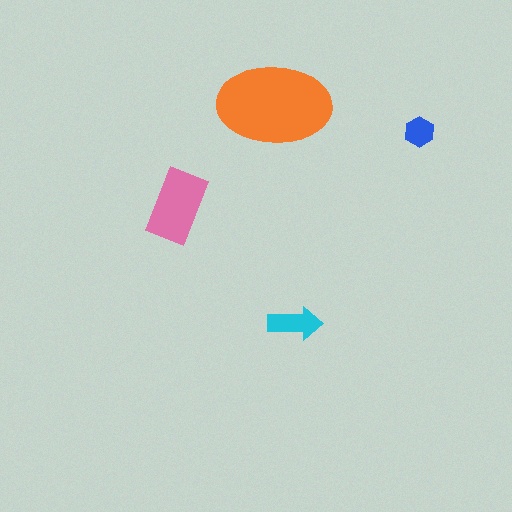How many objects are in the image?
There are 4 objects in the image.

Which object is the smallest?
The blue hexagon.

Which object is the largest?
The orange ellipse.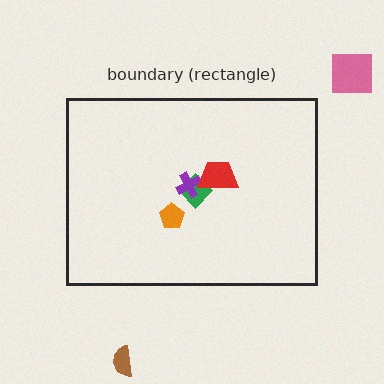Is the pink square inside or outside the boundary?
Outside.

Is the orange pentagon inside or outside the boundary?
Inside.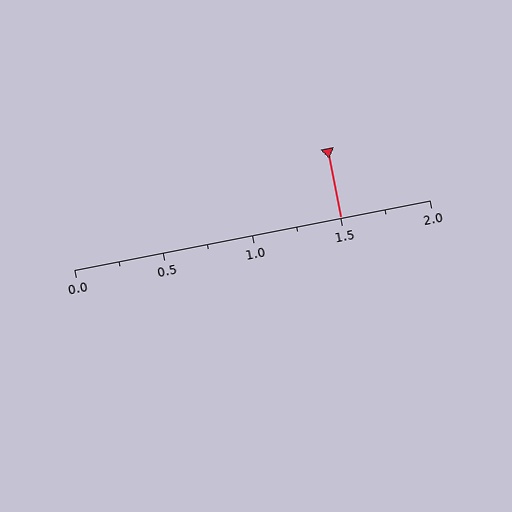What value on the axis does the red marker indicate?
The marker indicates approximately 1.5.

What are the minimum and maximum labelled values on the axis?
The axis runs from 0.0 to 2.0.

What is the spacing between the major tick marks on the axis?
The major ticks are spaced 0.5 apart.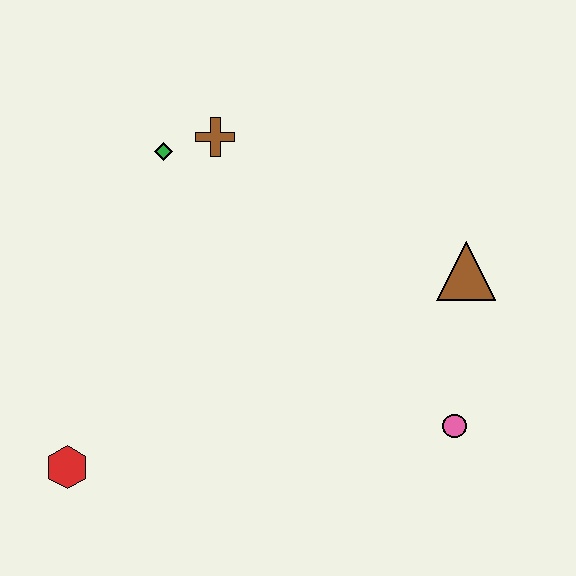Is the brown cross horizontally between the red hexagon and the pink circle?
Yes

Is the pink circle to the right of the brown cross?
Yes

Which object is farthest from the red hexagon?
The brown triangle is farthest from the red hexagon.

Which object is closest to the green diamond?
The brown cross is closest to the green diamond.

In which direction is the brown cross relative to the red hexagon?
The brown cross is above the red hexagon.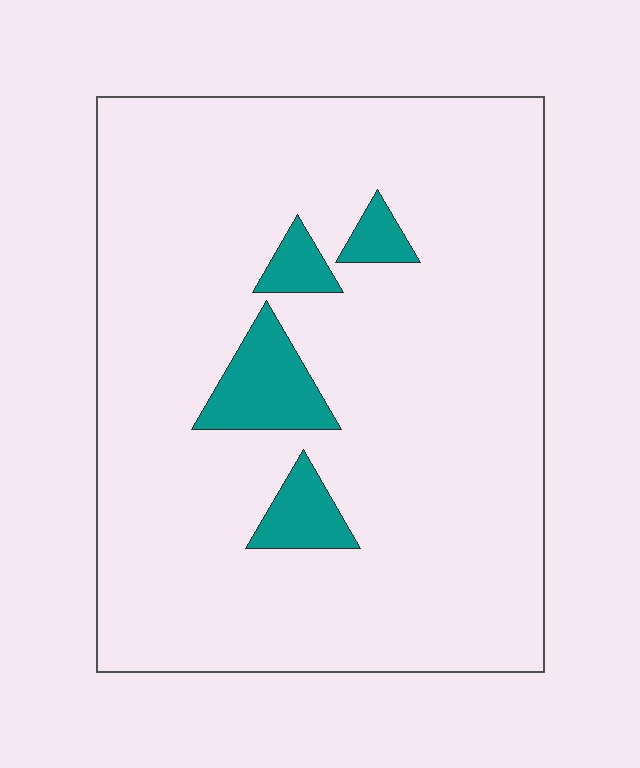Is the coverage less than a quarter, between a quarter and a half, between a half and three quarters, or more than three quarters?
Less than a quarter.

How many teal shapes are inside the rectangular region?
4.